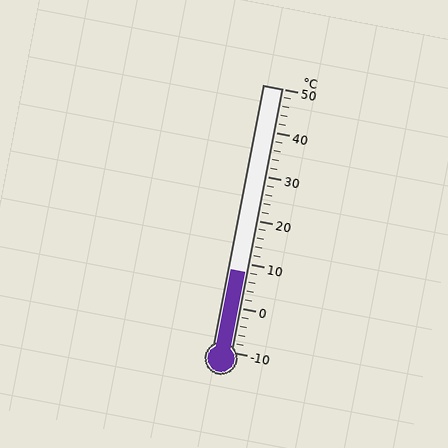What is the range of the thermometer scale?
The thermometer scale ranges from -10°C to 50°C.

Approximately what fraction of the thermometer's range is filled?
The thermometer is filled to approximately 30% of its range.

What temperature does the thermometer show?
The thermometer shows approximately 8°C.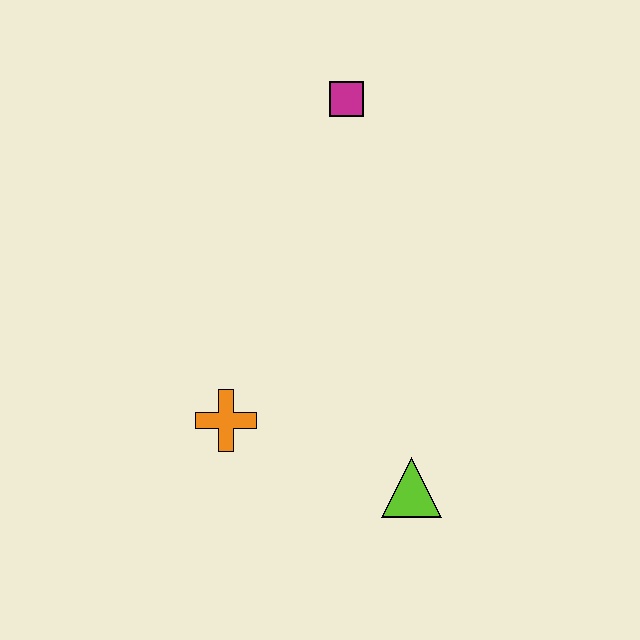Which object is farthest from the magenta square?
The lime triangle is farthest from the magenta square.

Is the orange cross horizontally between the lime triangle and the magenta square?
No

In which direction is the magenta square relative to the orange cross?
The magenta square is above the orange cross.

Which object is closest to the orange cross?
The lime triangle is closest to the orange cross.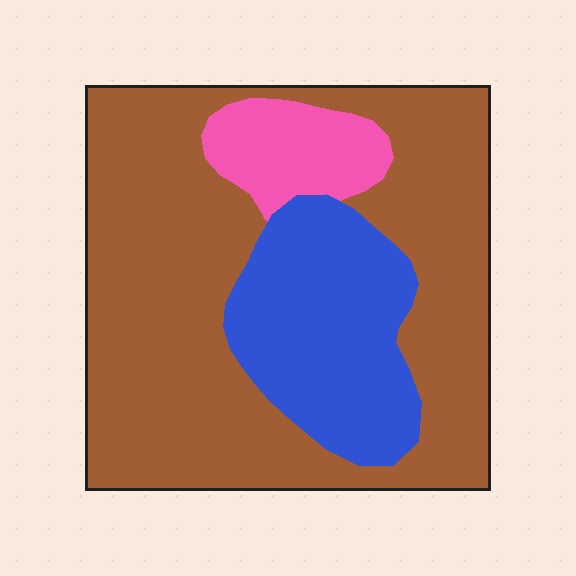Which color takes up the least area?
Pink, at roughly 10%.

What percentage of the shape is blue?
Blue takes up about one quarter (1/4) of the shape.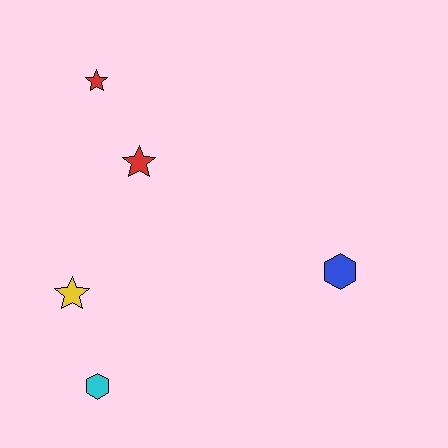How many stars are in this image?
There are 3 stars.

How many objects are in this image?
There are 5 objects.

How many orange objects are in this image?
There are no orange objects.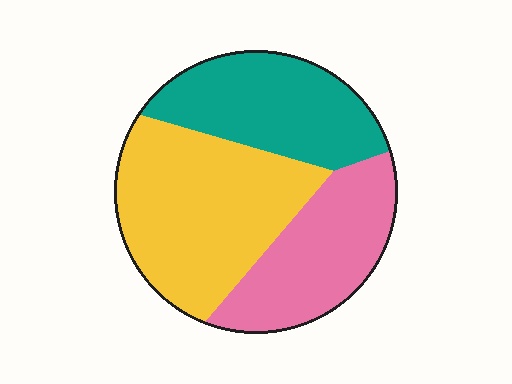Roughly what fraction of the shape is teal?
Teal covers roughly 30% of the shape.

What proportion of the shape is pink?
Pink takes up about one quarter (1/4) of the shape.